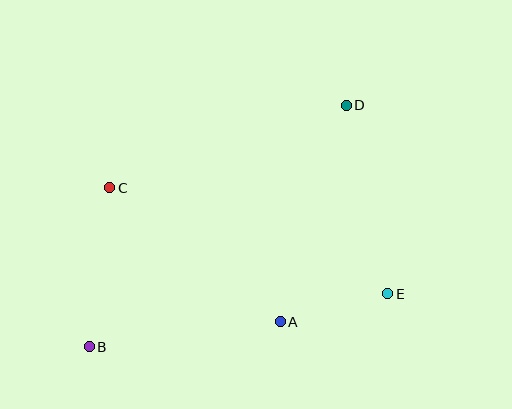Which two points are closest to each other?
Points A and E are closest to each other.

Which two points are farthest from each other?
Points B and D are farthest from each other.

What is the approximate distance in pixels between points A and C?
The distance between A and C is approximately 217 pixels.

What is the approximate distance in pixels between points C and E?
The distance between C and E is approximately 297 pixels.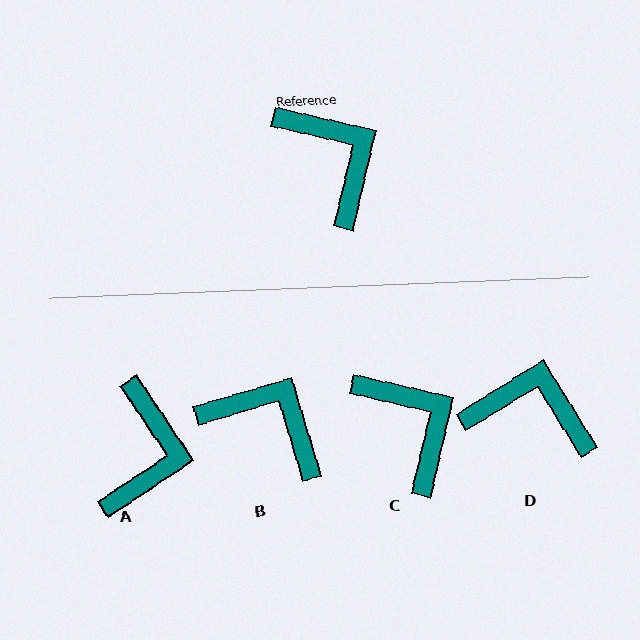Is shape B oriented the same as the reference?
No, it is off by about 30 degrees.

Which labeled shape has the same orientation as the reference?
C.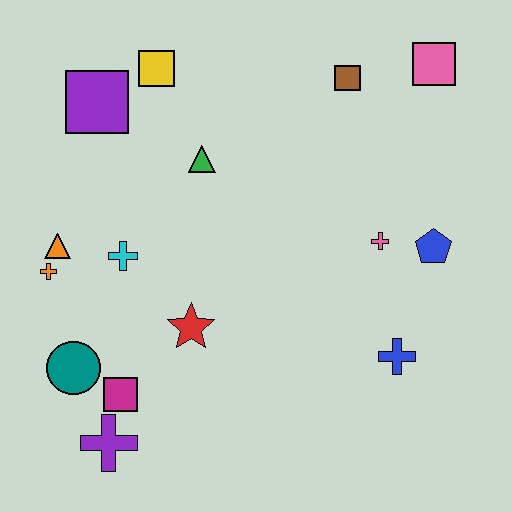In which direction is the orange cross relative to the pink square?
The orange cross is to the left of the pink square.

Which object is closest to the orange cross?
The orange triangle is closest to the orange cross.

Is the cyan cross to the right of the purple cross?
Yes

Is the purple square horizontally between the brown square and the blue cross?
No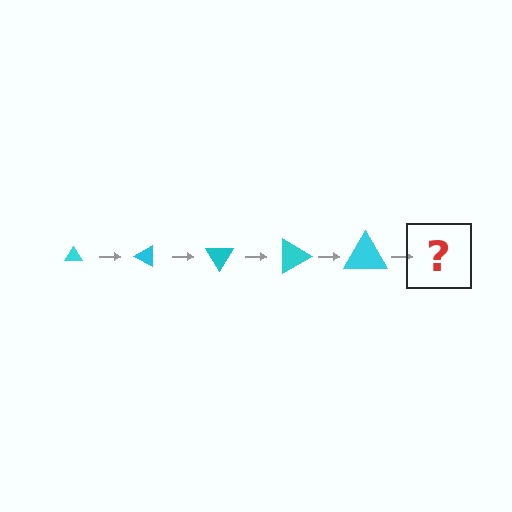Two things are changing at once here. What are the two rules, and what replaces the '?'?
The two rules are that the triangle grows larger each step and it rotates 30 degrees each step. The '?' should be a triangle, larger than the previous one and rotated 150 degrees from the start.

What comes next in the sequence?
The next element should be a triangle, larger than the previous one and rotated 150 degrees from the start.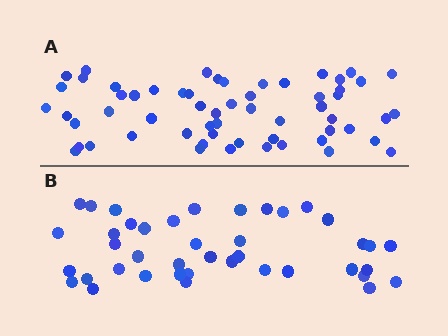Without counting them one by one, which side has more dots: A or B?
Region A (the top region) has more dots.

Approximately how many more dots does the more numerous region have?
Region A has approximately 20 more dots than region B.